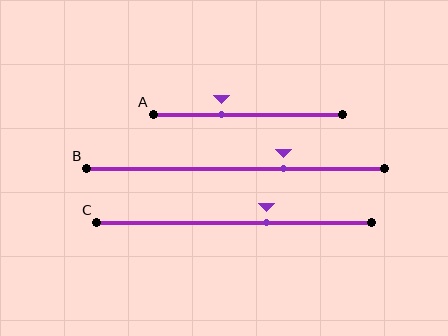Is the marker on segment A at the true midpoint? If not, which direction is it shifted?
No, the marker on segment A is shifted to the left by about 14% of the segment length.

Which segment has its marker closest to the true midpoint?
Segment C has its marker closest to the true midpoint.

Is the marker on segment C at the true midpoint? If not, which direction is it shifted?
No, the marker on segment C is shifted to the right by about 12% of the segment length.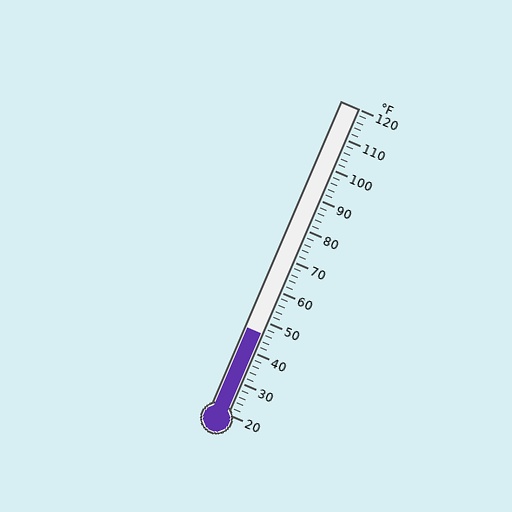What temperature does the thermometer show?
The thermometer shows approximately 46°F.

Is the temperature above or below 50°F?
The temperature is below 50°F.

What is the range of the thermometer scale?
The thermometer scale ranges from 20°F to 120°F.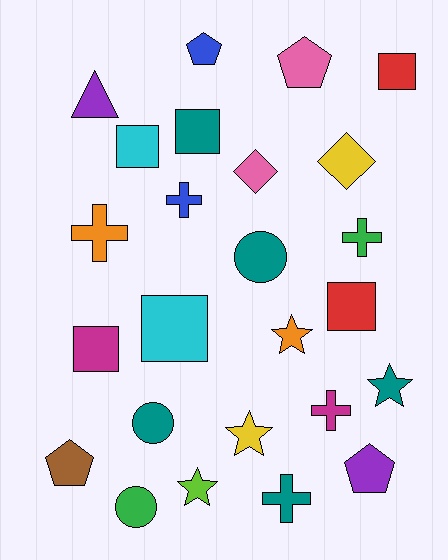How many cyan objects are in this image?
There are 2 cyan objects.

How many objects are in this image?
There are 25 objects.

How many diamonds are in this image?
There are 2 diamonds.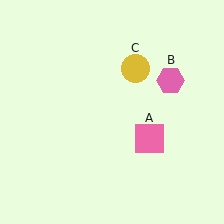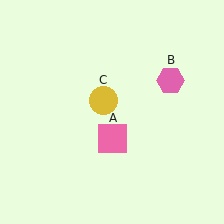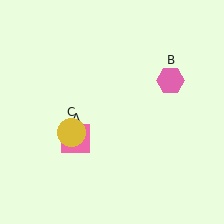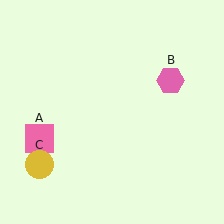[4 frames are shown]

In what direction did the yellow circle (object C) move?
The yellow circle (object C) moved down and to the left.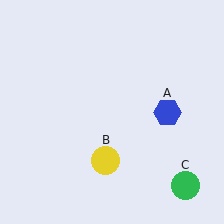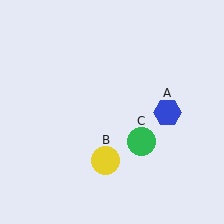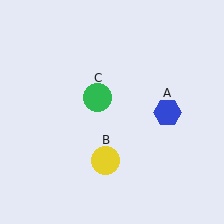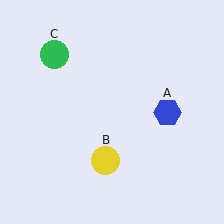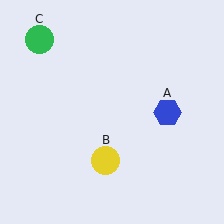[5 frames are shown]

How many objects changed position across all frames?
1 object changed position: green circle (object C).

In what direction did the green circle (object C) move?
The green circle (object C) moved up and to the left.